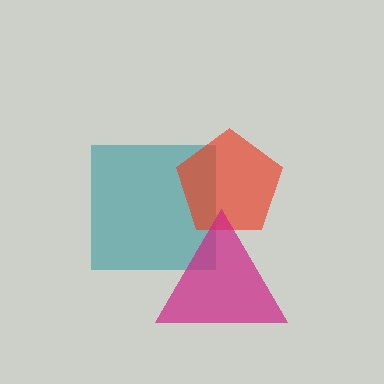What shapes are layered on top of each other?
The layered shapes are: a teal square, a red pentagon, a magenta triangle.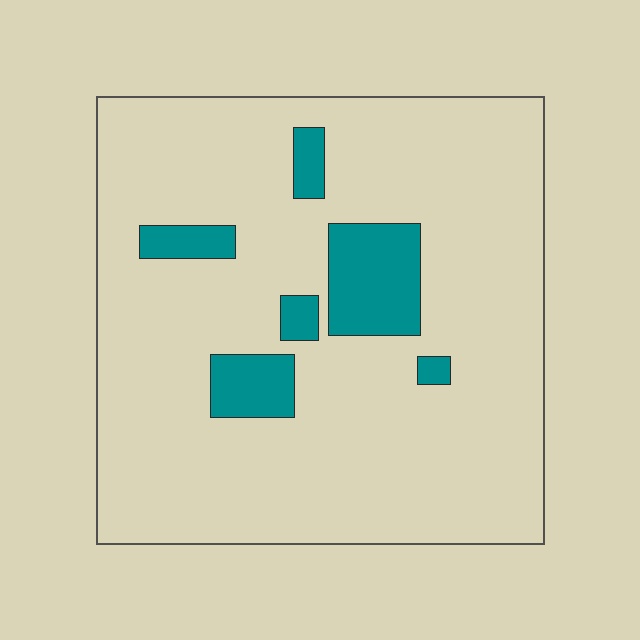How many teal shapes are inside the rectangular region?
6.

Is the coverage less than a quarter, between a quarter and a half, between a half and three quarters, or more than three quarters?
Less than a quarter.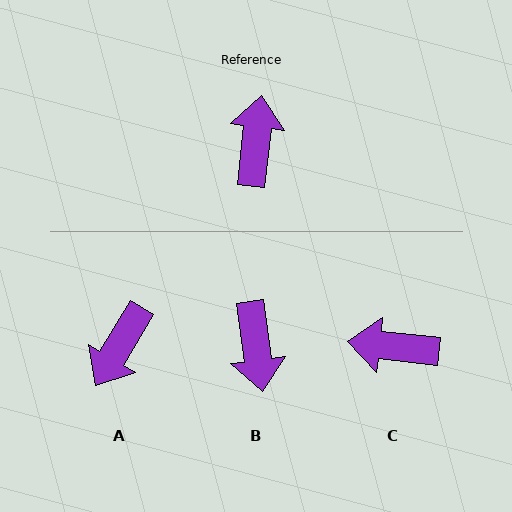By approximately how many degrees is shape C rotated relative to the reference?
Approximately 90 degrees counter-clockwise.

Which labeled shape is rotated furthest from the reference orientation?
B, about 166 degrees away.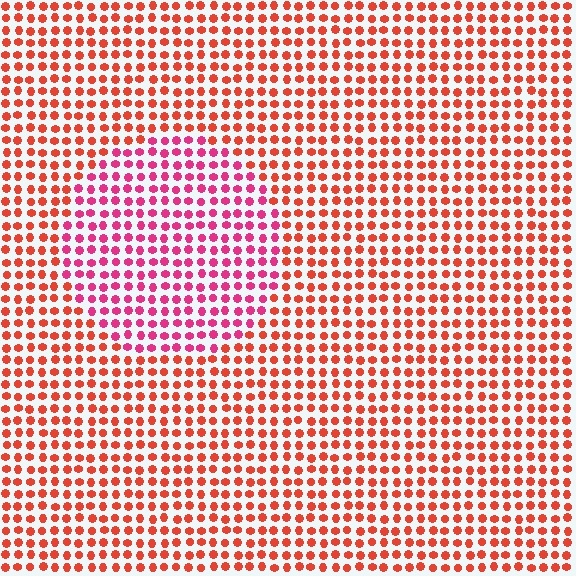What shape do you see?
I see a circle.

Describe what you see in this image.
The image is filled with small red elements in a uniform arrangement. A circle-shaped region is visible where the elements are tinted to a slightly different hue, forming a subtle color boundary.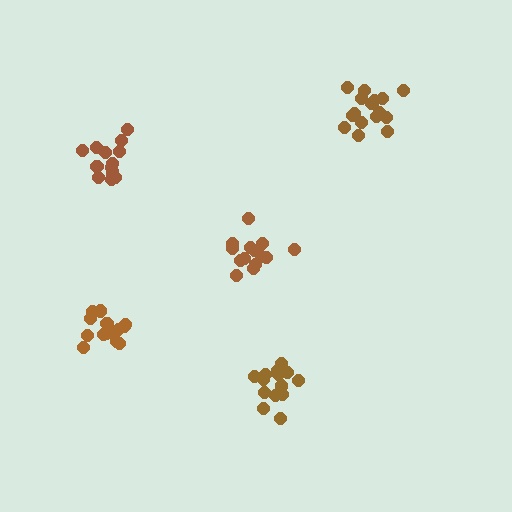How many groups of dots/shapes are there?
There are 5 groups.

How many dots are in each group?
Group 1: 15 dots, Group 2: 14 dots, Group 3: 15 dots, Group 4: 14 dots, Group 5: 16 dots (74 total).